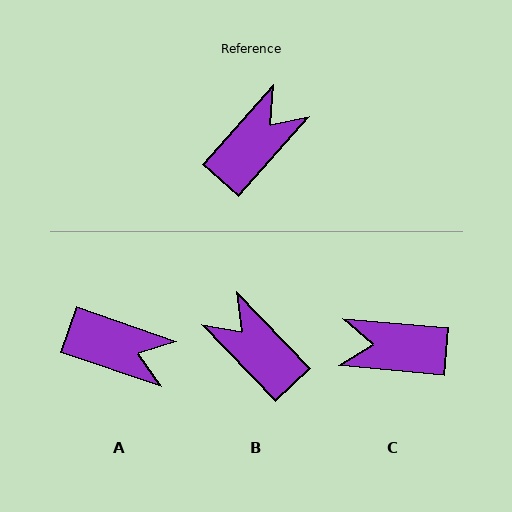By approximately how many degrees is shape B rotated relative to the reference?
Approximately 85 degrees counter-clockwise.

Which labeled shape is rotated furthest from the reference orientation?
C, about 127 degrees away.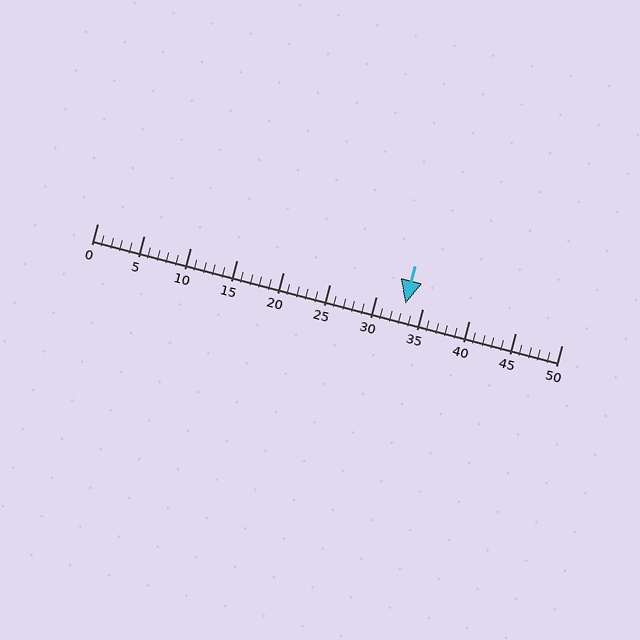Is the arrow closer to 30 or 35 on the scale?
The arrow is closer to 35.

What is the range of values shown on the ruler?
The ruler shows values from 0 to 50.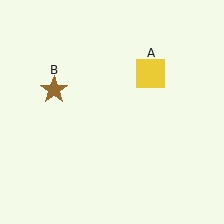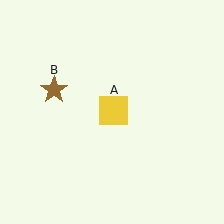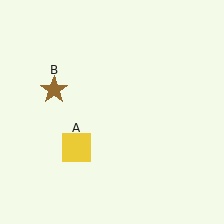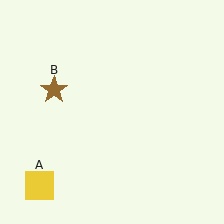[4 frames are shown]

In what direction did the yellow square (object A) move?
The yellow square (object A) moved down and to the left.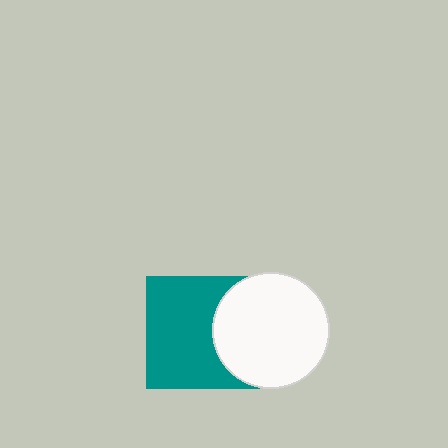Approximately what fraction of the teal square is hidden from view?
Roughly 31% of the teal square is hidden behind the white circle.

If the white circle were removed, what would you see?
You would see the complete teal square.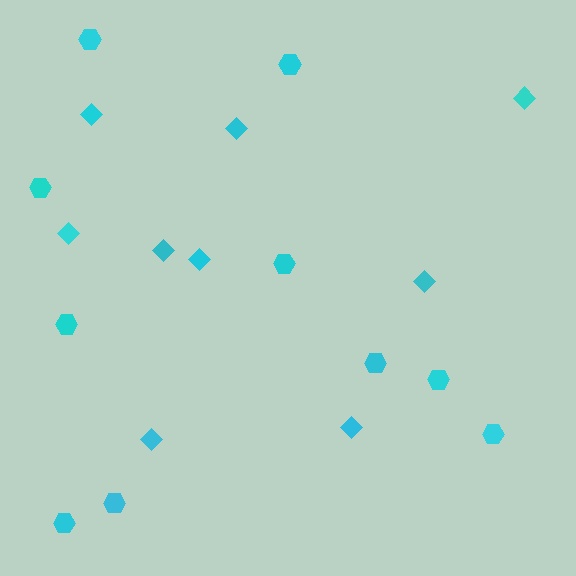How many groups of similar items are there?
There are 2 groups: one group of diamonds (9) and one group of hexagons (10).